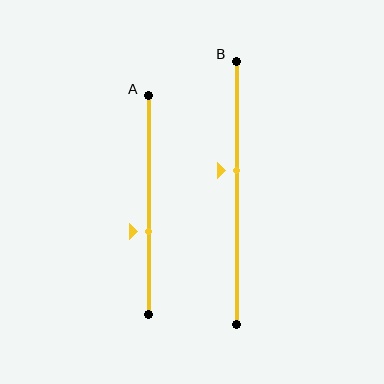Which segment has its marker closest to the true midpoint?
Segment B has its marker closest to the true midpoint.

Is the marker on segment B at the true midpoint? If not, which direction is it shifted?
No, the marker on segment B is shifted upward by about 8% of the segment length.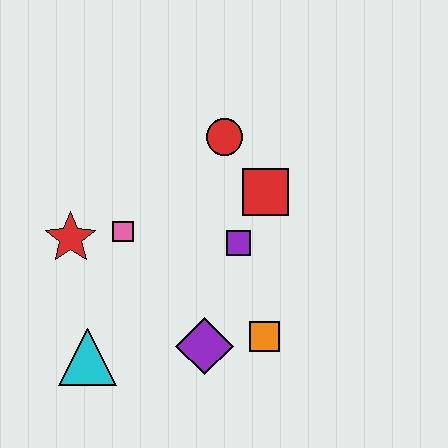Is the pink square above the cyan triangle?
Yes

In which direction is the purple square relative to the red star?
The purple square is to the right of the red star.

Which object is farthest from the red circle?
The cyan triangle is farthest from the red circle.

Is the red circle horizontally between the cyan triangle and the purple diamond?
No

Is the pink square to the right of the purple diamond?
No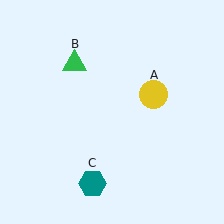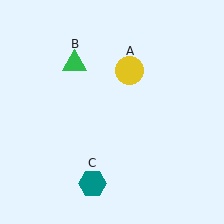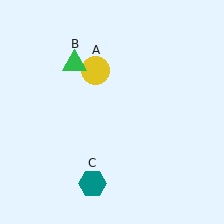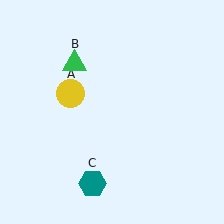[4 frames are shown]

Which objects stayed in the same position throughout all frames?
Green triangle (object B) and teal hexagon (object C) remained stationary.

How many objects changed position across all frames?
1 object changed position: yellow circle (object A).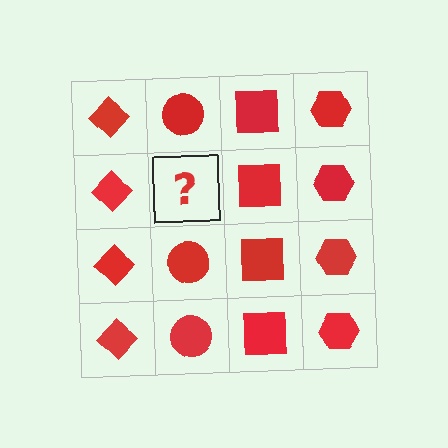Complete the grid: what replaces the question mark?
The question mark should be replaced with a red circle.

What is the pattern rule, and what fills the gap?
The rule is that each column has a consistent shape. The gap should be filled with a red circle.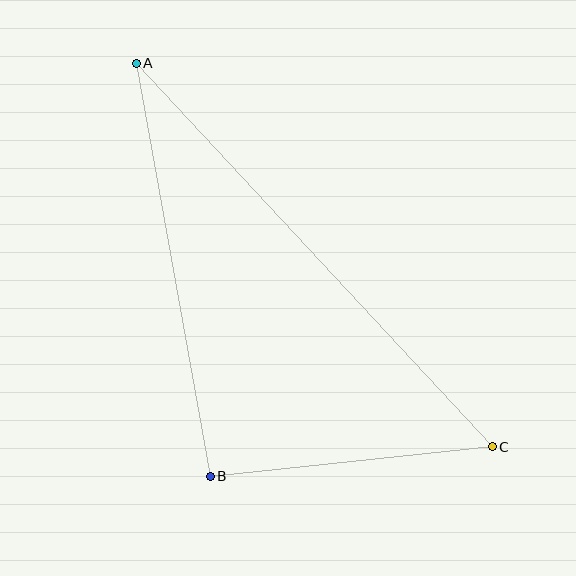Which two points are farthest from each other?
Points A and C are farthest from each other.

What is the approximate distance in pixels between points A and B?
The distance between A and B is approximately 420 pixels.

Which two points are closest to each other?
Points B and C are closest to each other.